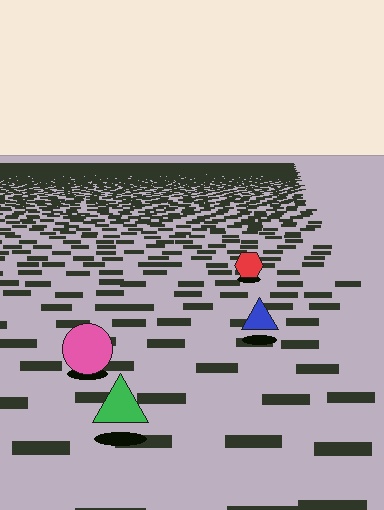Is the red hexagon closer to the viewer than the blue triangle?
No. The blue triangle is closer — you can tell from the texture gradient: the ground texture is coarser near it.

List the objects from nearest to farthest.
From nearest to farthest: the green triangle, the pink circle, the blue triangle, the red hexagon.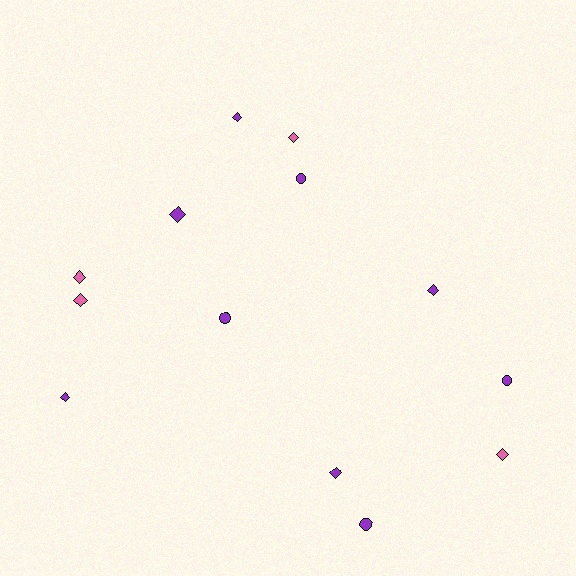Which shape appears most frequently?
Diamond, with 9 objects.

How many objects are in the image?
There are 13 objects.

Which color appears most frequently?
Purple, with 9 objects.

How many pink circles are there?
There are no pink circles.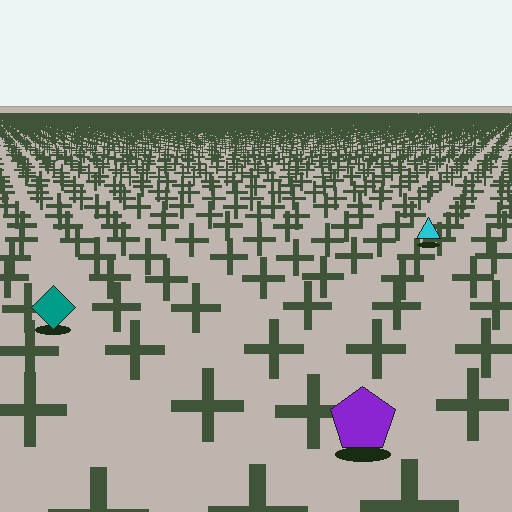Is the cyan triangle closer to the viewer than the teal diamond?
No. The teal diamond is closer — you can tell from the texture gradient: the ground texture is coarser near it.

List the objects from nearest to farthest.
From nearest to farthest: the purple pentagon, the teal diamond, the cyan triangle.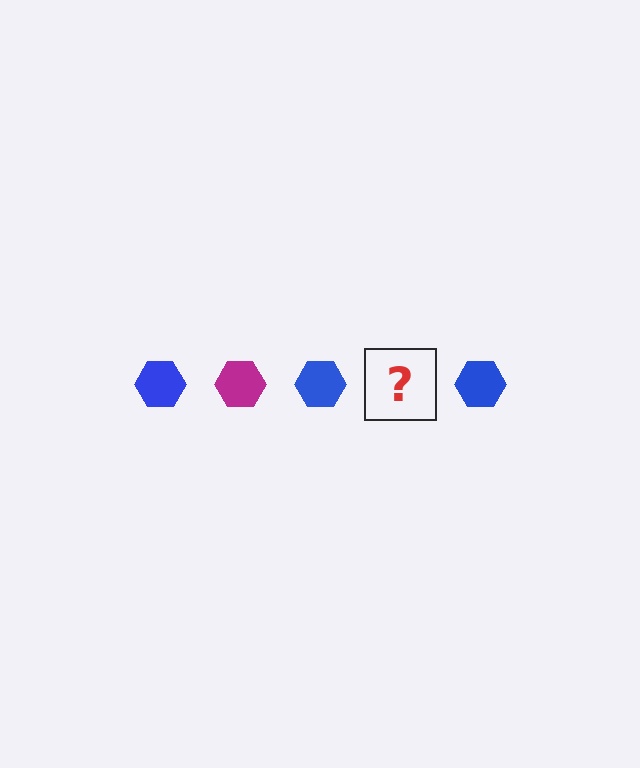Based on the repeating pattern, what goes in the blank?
The blank should be a magenta hexagon.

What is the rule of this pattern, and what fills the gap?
The rule is that the pattern cycles through blue, magenta hexagons. The gap should be filled with a magenta hexagon.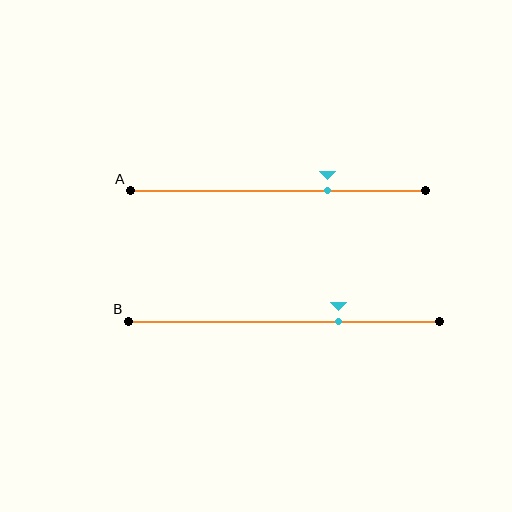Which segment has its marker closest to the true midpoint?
Segment A has its marker closest to the true midpoint.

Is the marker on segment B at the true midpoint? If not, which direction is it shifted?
No, the marker on segment B is shifted to the right by about 17% of the segment length.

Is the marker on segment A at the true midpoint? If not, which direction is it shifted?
No, the marker on segment A is shifted to the right by about 17% of the segment length.